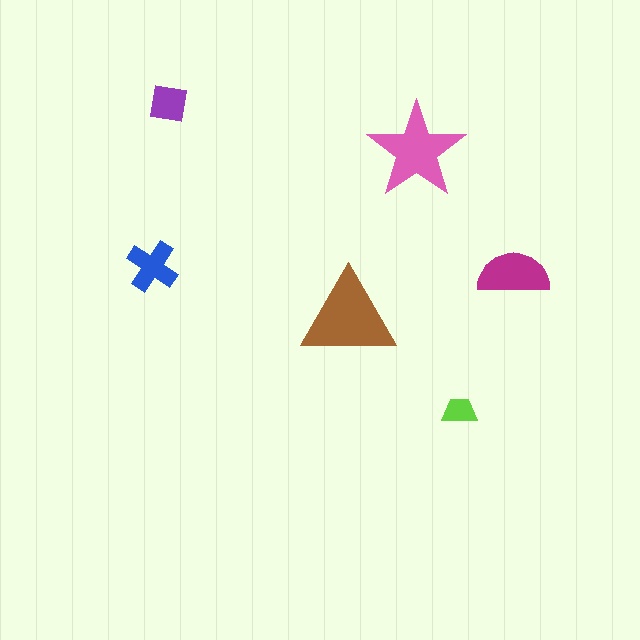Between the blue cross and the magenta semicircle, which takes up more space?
The magenta semicircle.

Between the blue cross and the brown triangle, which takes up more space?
The brown triangle.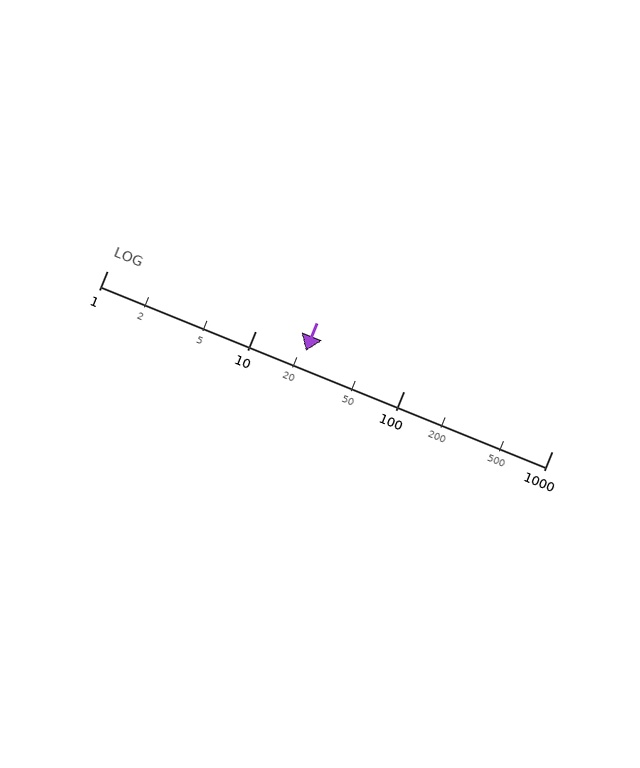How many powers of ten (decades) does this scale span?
The scale spans 3 decades, from 1 to 1000.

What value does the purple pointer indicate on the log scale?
The pointer indicates approximately 22.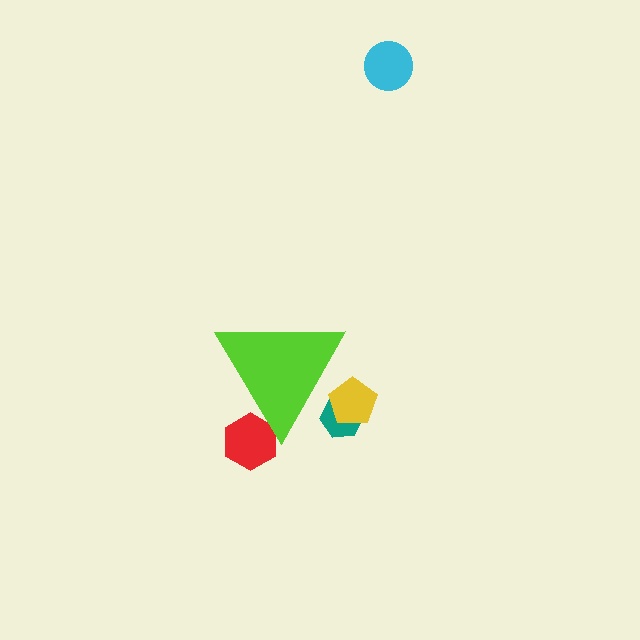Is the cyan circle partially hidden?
No, the cyan circle is fully visible.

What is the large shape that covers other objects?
A lime triangle.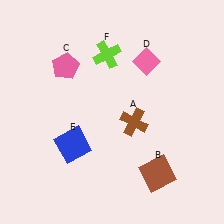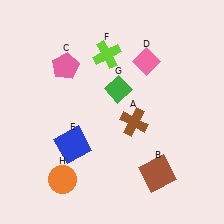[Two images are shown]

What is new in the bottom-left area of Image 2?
An orange circle (H) was added in the bottom-left area of Image 2.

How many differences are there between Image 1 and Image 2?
There are 2 differences between the two images.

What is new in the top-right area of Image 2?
A green diamond (G) was added in the top-right area of Image 2.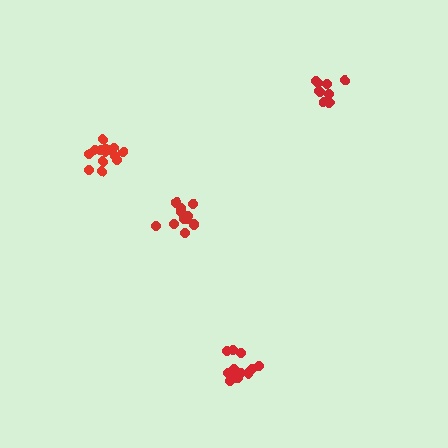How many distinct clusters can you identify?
There are 4 distinct clusters.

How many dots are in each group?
Group 1: 11 dots, Group 2: 12 dots, Group 3: 15 dots, Group 4: 9 dots (47 total).